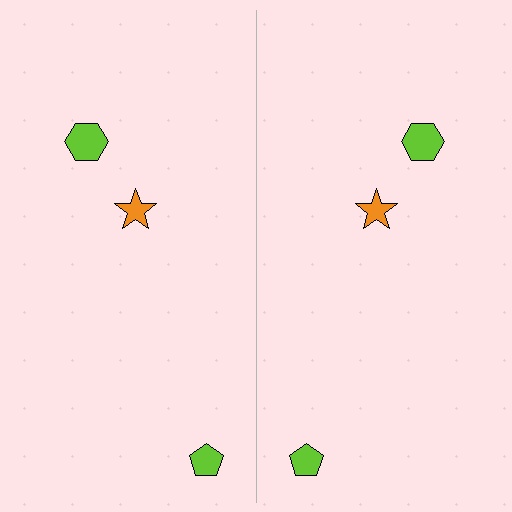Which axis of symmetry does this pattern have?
The pattern has a vertical axis of symmetry running through the center of the image.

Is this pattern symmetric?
Yes, this pattern has bilateral (reflection) symmetry.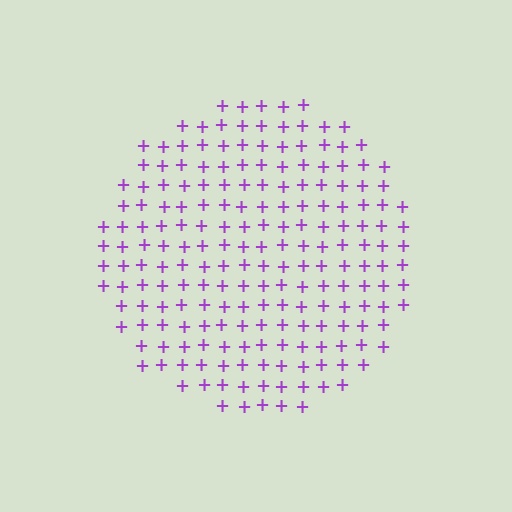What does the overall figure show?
The overall figure shows a circle.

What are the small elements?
The small elements are plus signs.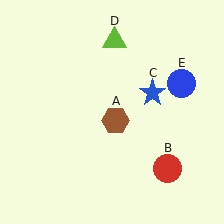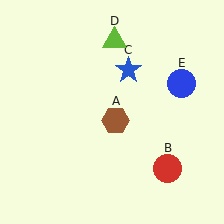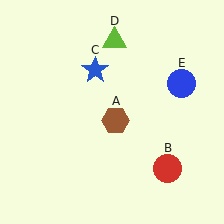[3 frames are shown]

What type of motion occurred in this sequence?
The blue star (object C) rotated counterclockwise around the center of the scene.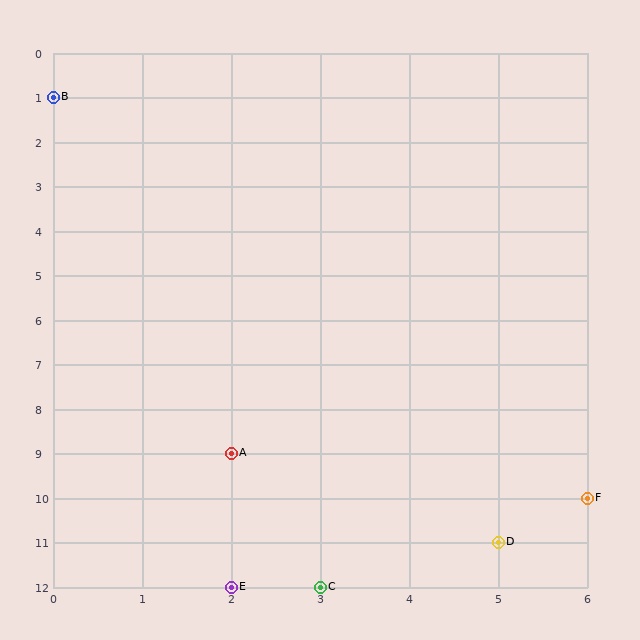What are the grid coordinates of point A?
Point A is at grid coordinates (2, 9).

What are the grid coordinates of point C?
Point C is at grid coordinates (3, 12).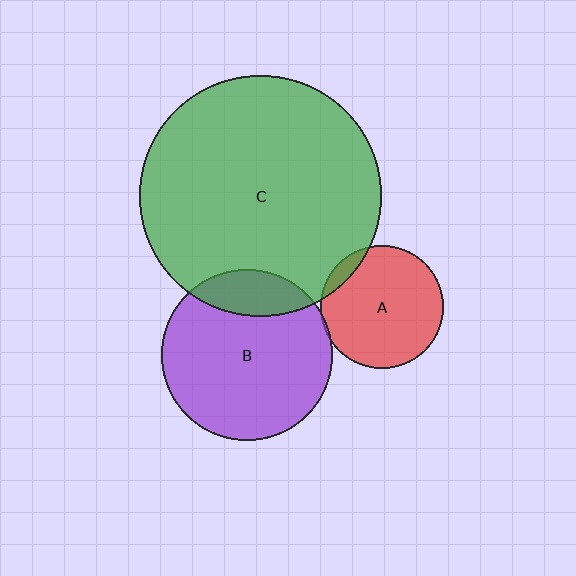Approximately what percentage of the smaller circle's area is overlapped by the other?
Approximately 5%.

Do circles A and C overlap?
Yes.